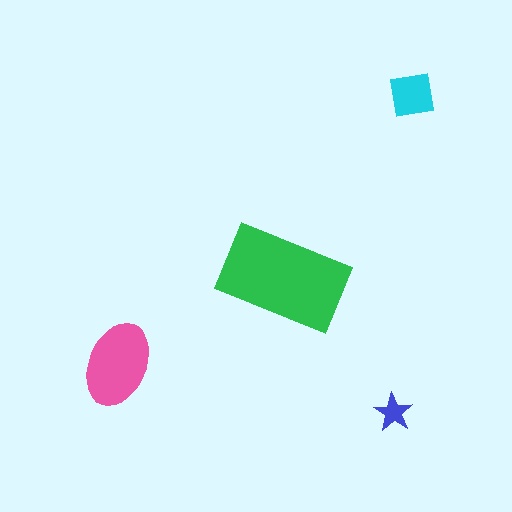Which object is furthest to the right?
The cyan square is rightmost.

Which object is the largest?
The green rectangle.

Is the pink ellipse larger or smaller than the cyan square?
Larger.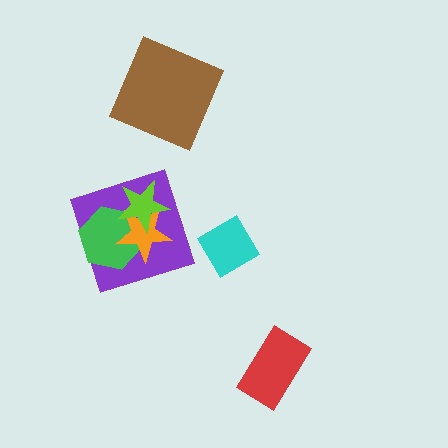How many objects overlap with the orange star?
3 objects overlap with the orange star.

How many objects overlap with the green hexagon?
3 objects overlap with the green hexagon.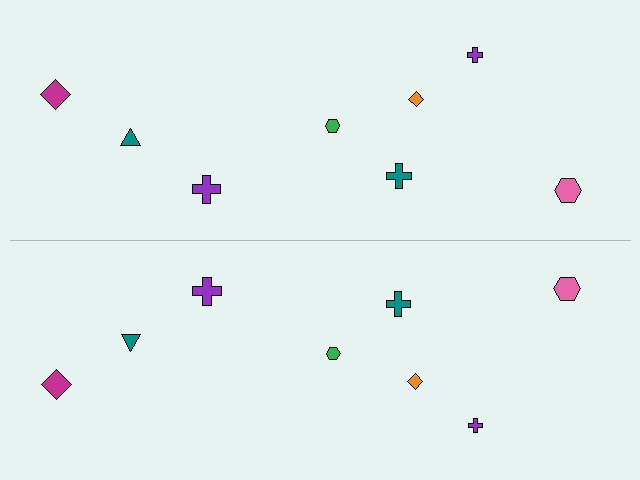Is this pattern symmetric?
Yes, this pattern has bilateral (reflection) symmetry.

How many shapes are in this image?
There are 16 shapes in this image.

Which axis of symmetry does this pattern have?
The pattern has a horizontal axis of symmetry running through the center of the image.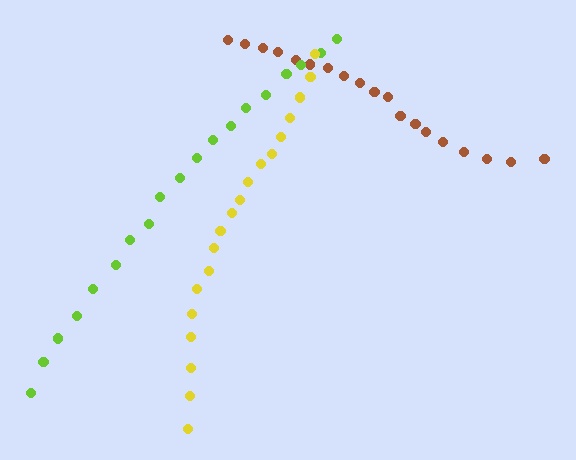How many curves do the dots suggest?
There are 3 distinct paths.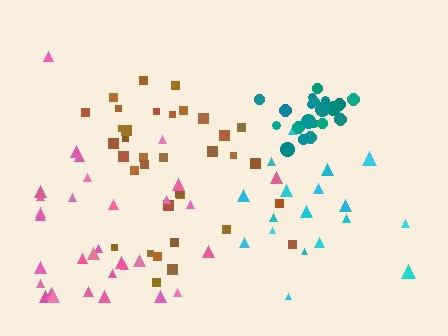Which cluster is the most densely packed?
Teal.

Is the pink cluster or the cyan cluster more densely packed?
Pink.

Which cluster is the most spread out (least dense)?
Cyan.